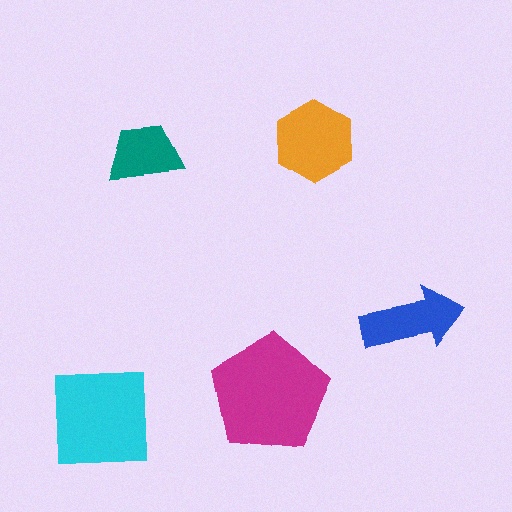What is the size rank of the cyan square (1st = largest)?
2nd.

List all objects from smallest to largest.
The teal trapezoid, the blue arrow, the orange hexagon, the cyan square, the magenta pentagon.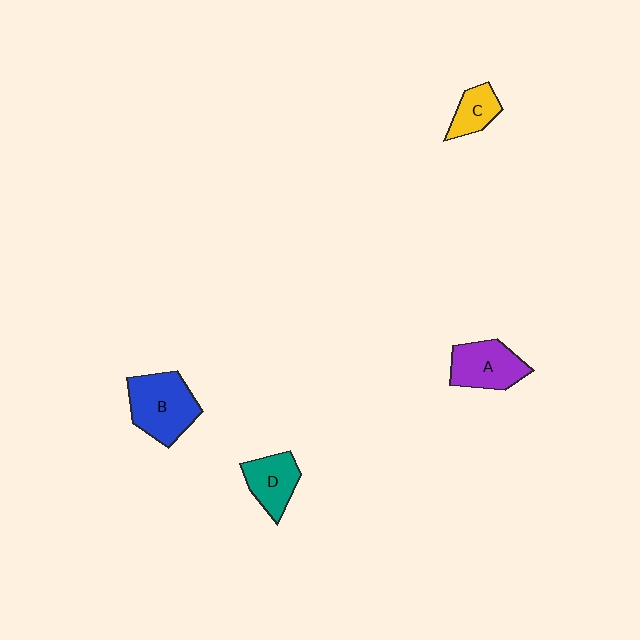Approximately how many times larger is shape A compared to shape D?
Approximately 1.2 times.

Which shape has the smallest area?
Shape C (yellow).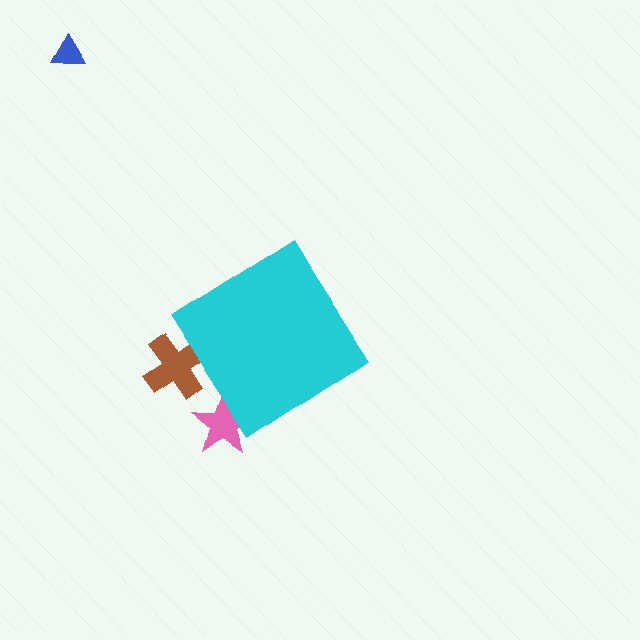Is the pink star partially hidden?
Yes, the pink star is partially hidden behind the cyan diamond.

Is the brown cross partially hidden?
Yes, the brown cross is partially hidden behind the cyan diamond.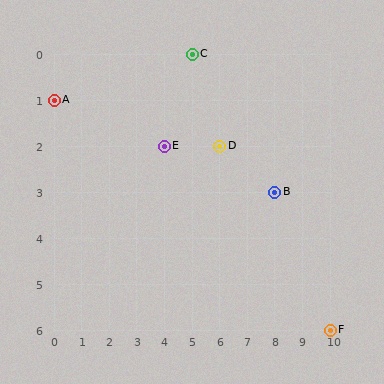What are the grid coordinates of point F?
Point F is at grid coordinates (10, 6).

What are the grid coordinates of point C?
Point C is at grid coordinates (5, 0).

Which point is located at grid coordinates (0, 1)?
Point A is at (0, 1).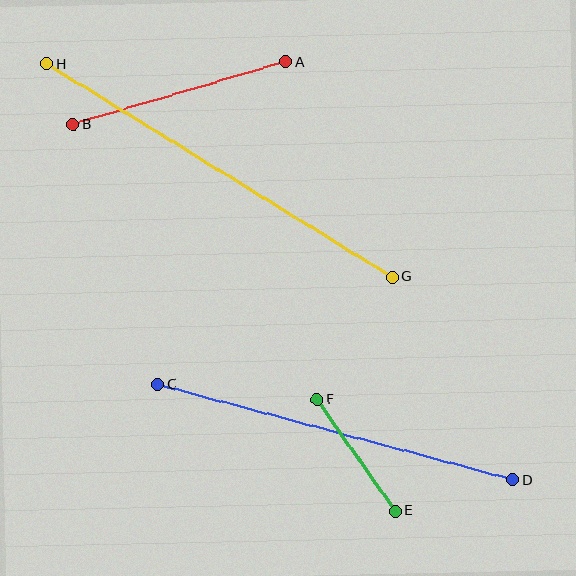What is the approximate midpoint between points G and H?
The midpoint is at approximately (219, 170) pixels.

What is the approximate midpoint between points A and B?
The midpoint is at approximately (180, 93) pixels.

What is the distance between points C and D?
The distance is approximately 368 pixels.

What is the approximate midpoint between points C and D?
The midpoint is at approximately (335, 432) pixels.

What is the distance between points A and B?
The distance is approximately 222 pixels.